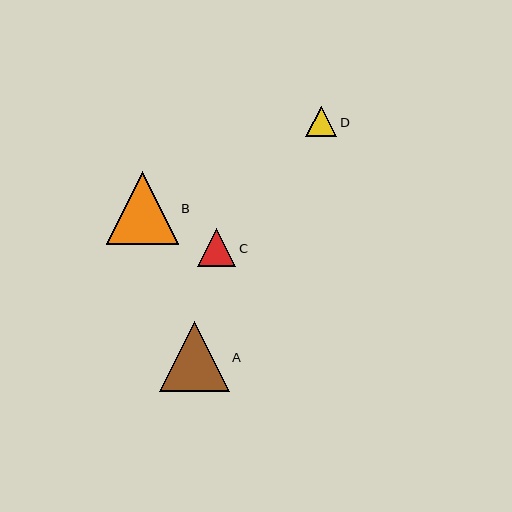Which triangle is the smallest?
Triangle D is the smallest with a size of approximately 31 pixels.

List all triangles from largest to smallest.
From largest to smallest: B, A, C, D.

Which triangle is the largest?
Triangle B is the largest with a size of approximately 72 pixels.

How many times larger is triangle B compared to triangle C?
Triangle B is approximately 1.9 times the size of triangle C.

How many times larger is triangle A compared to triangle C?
Triangle A is approximately 1.8 times the size of triangle C.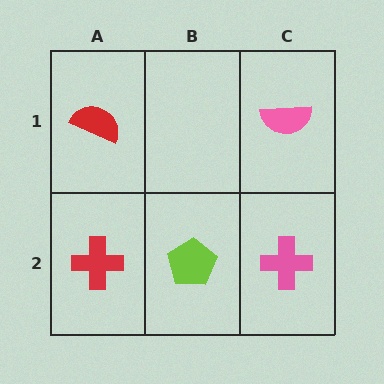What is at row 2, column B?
A lime pentagon.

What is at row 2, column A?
A red cross.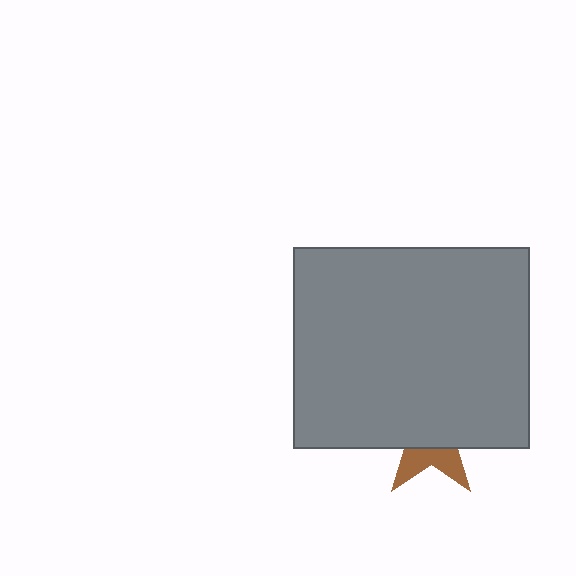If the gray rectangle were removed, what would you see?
You would see the complete brown star.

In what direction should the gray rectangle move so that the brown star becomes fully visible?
The gray rectangle should move up. That is the shortest direction to clear the overlap and leave the brown star fully visible.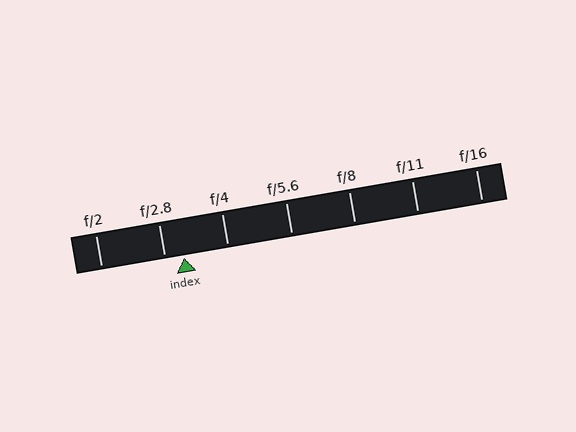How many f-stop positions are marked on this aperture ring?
There are 7 f-stop positions marked.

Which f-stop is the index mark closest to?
The index mark is closest to f/2.8.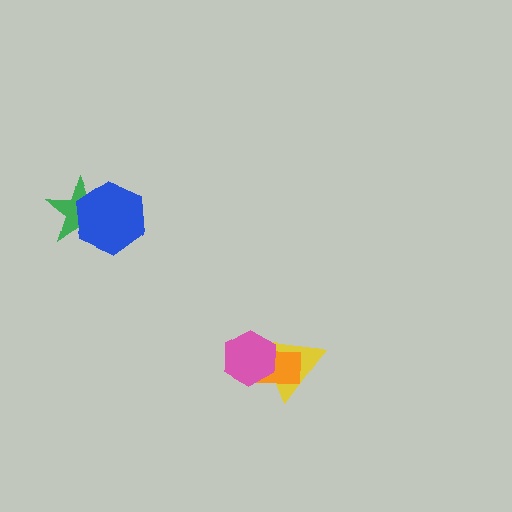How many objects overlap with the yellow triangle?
2 objects overlap with the yellow triangle.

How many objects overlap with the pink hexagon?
2 objects overlap with the pink hexagon.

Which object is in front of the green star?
The blue hexagon is in front of the green star.